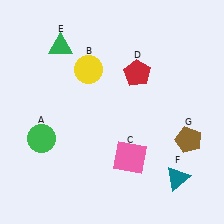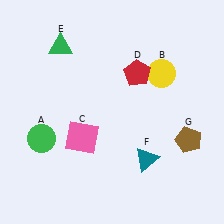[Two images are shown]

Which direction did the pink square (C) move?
The pink square (C) moved left.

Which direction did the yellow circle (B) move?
The yellow circle (B) moved right.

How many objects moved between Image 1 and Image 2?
3 objects moved between the two images.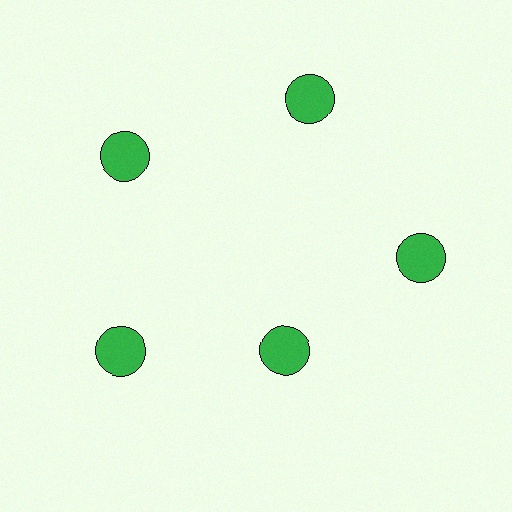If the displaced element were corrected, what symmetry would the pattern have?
It would have 5-fold rotational symmetry — the pattern would map onto itself every 72 degrees.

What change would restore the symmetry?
The symmetry would be restored by moving it outward, back onto the ring so that all 5 circles sit at equal angles and equal distance from the center.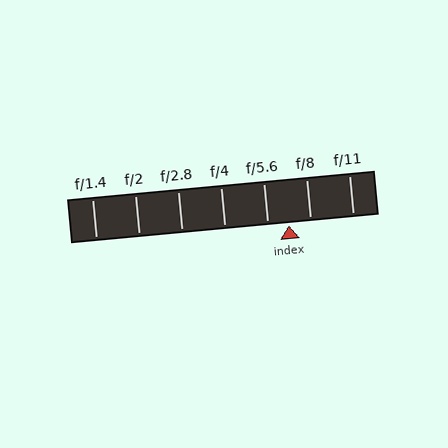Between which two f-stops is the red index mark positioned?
The index mark is between f/5.6 and f/8.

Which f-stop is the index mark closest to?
The index mark is closest to f/8.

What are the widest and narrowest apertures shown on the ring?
The widest aperture shown is f/1.4 and the narrowest is f/11.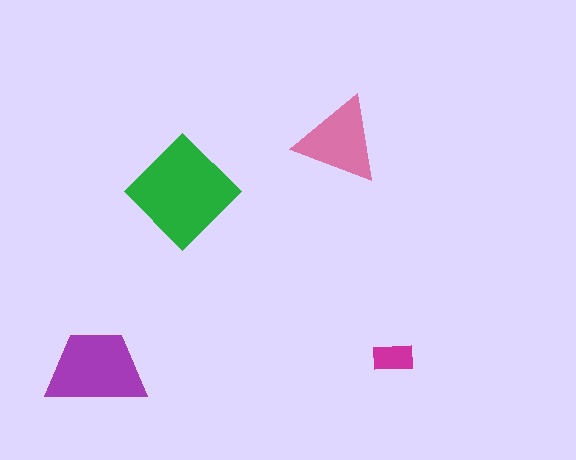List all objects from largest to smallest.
The green diamond, the purple trapezoid, the pink triangle, the magenta rectangle.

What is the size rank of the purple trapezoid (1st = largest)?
2nd.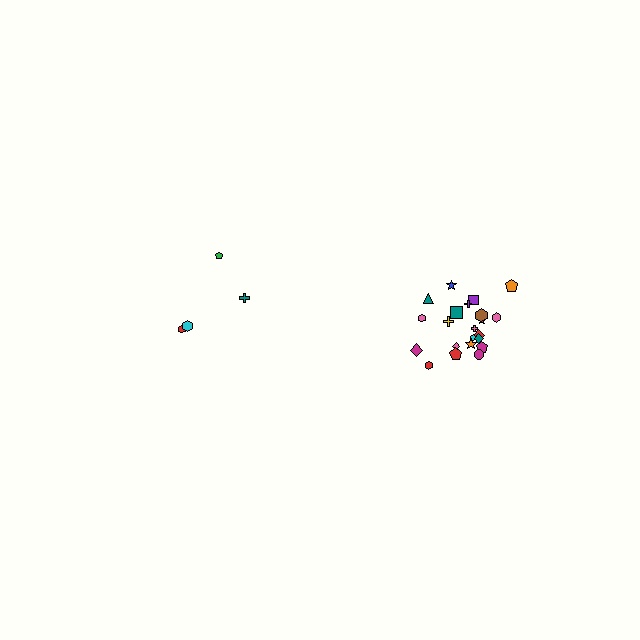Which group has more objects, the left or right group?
The right group.